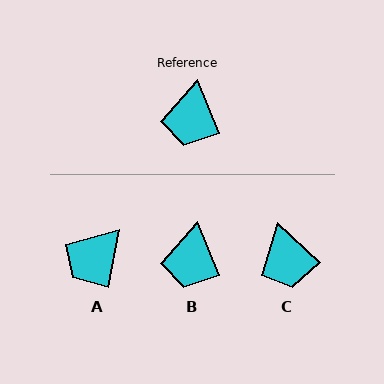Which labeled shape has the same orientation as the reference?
B.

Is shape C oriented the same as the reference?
No, it is off by about 24 degrees.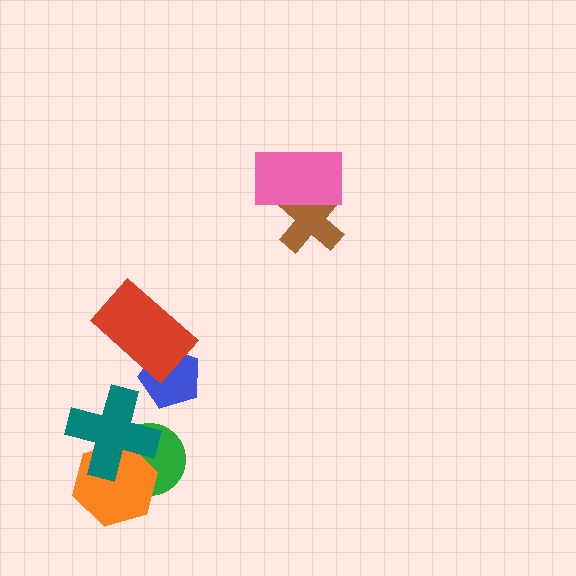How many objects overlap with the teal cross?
2 objects overlap with the teal cross.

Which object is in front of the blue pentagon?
The red rectangle is in front of the blue pentagon.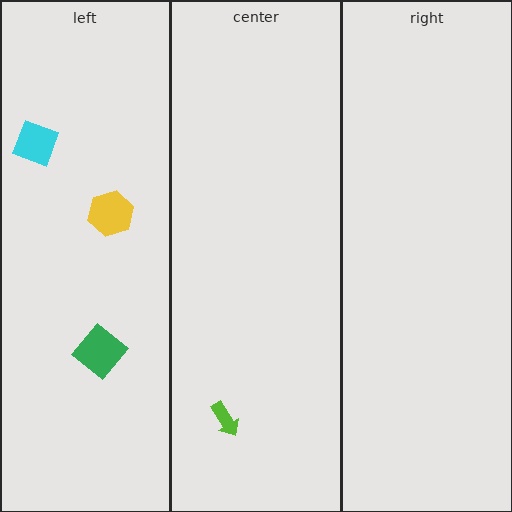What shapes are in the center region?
The lime arrow.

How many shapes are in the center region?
1.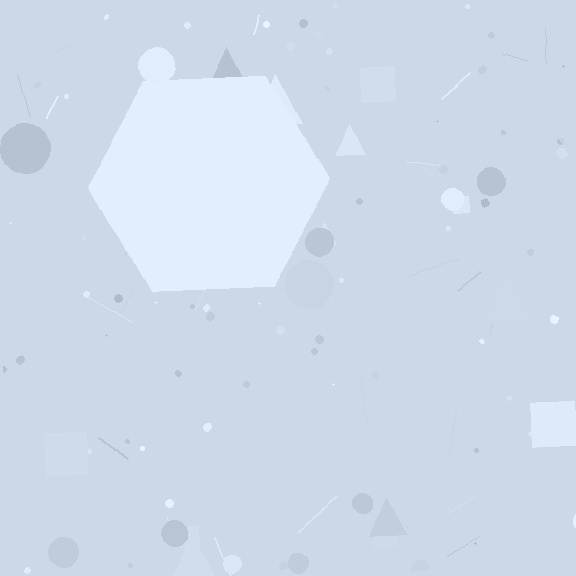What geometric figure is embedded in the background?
A hexagon is embedded in the background.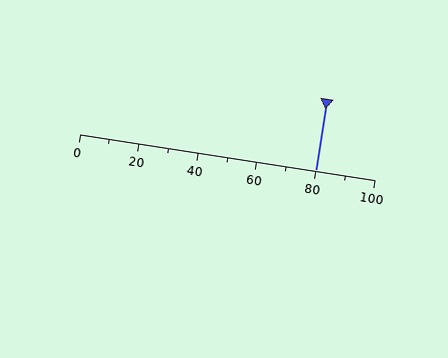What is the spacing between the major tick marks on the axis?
The major ticks are spaced 20 apart.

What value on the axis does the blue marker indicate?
The marker indicates approximately 80.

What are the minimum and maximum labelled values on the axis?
The axis runs from 0 to 100.